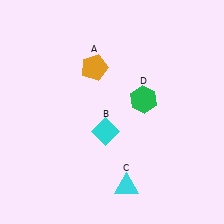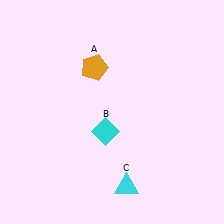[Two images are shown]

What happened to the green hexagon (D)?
The green hexagon (D) was removed in Image 2. It was in the top-right area of Image 1.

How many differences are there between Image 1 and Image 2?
There is 1 difference between the two images.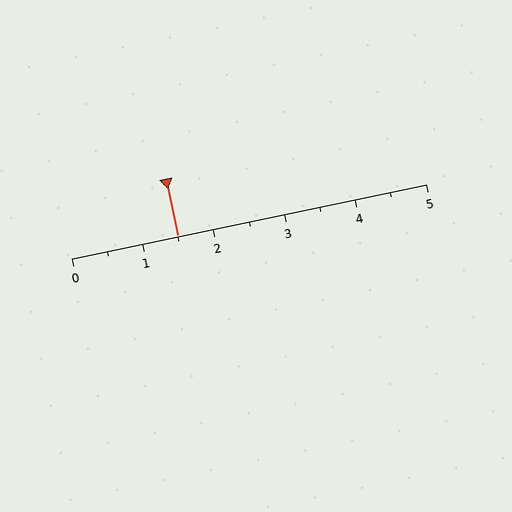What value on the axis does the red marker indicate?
The marker indicates approximately 1.5.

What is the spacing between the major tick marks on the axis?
The major ticks are spaced 1 apart.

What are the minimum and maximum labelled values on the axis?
The axis runs from 0 to 5.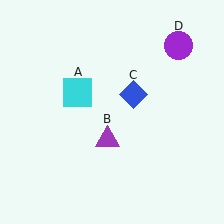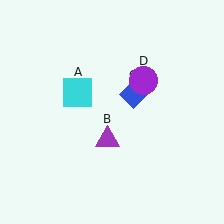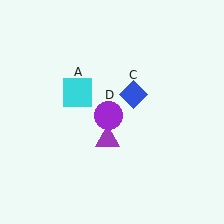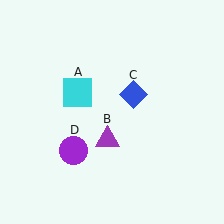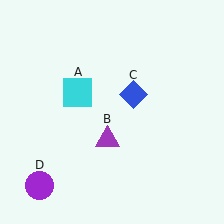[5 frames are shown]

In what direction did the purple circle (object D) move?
The purple circle (object D) moved down and to the left.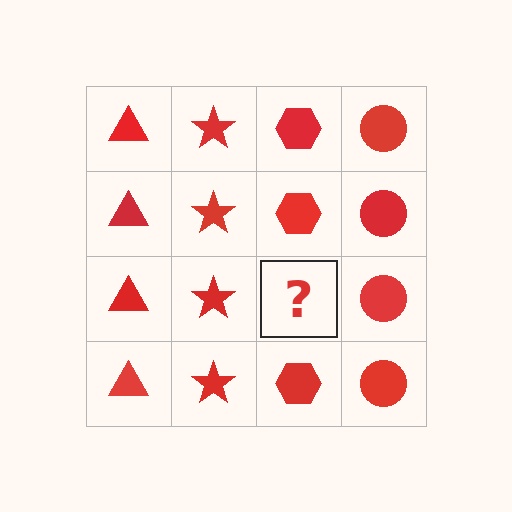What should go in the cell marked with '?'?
The missing cell should contain a red hexagon.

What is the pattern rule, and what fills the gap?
The rule is that each column has a consistent shape. The gap should be filled with a red hexagon.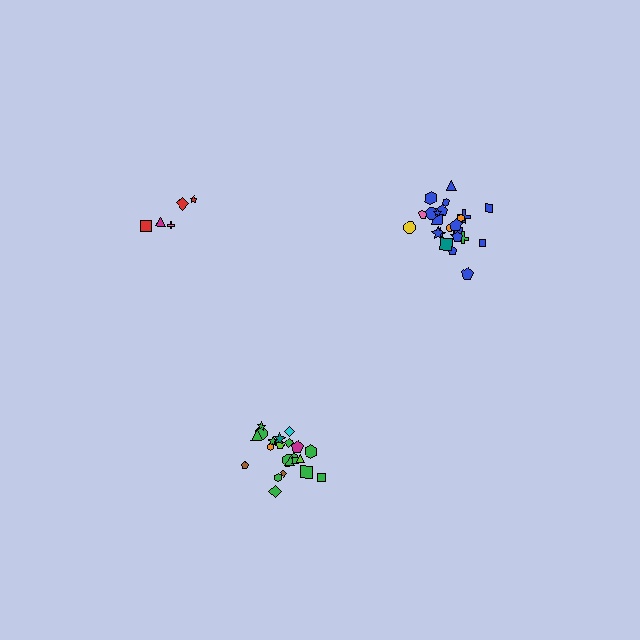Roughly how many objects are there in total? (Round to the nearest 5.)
Roughly 50 objects in total.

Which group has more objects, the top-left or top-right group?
The top-right group.